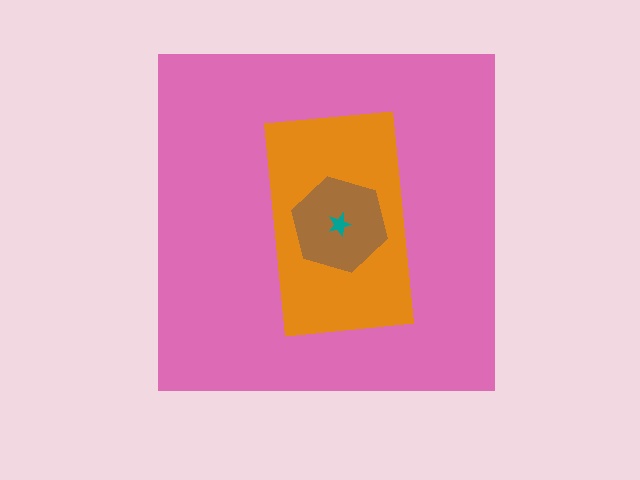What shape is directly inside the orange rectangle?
The brown hexagon.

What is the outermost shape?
The pink square.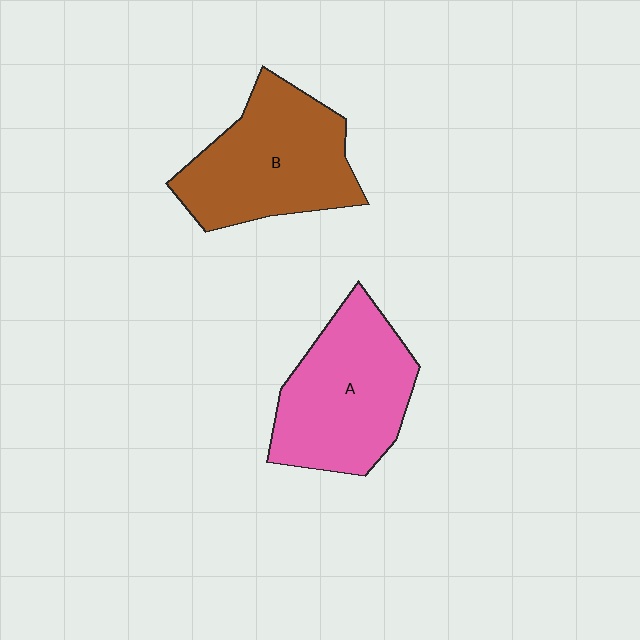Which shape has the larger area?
Shape B (brown).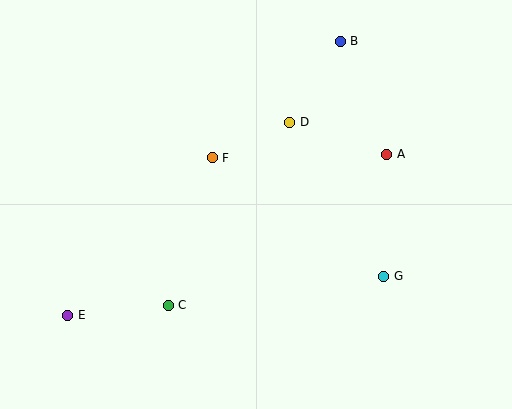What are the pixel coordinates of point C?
Point C is at (168, 305).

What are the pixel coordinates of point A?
Point A is at (387, 155).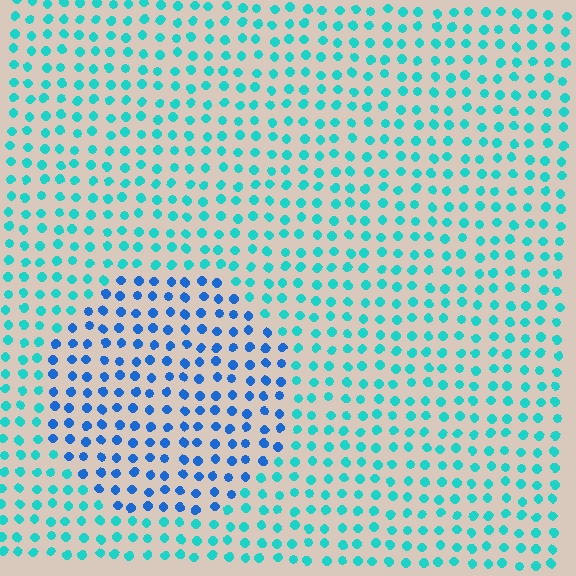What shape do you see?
I see a circle.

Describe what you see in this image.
The image is filled with small cyan elements in a uniform arrangement. A circle-shaped region is visible where the elements are tinted to a slightly different hue, forming a subtle color boundary.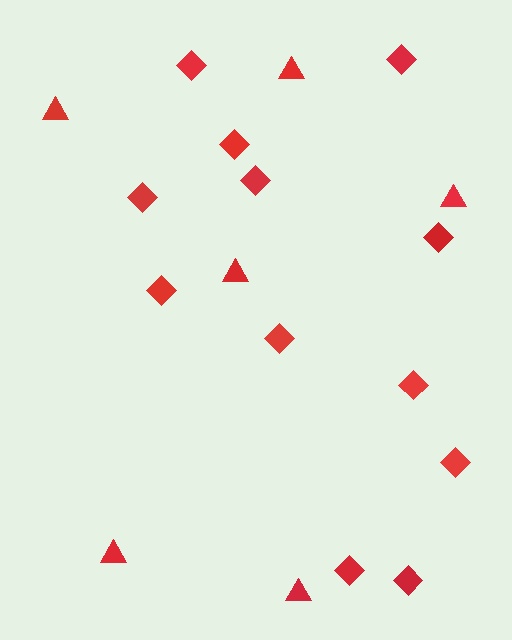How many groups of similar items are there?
There are 2 groups: one group of diamonds (12) and one group of triangles (6).